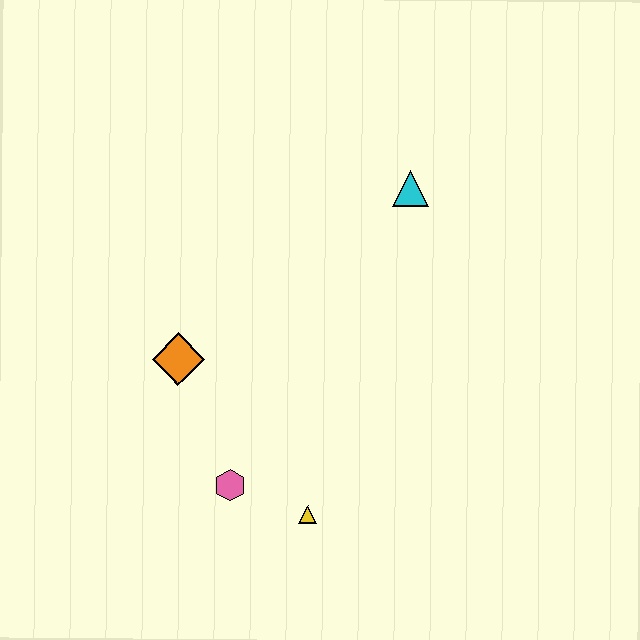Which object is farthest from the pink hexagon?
The cyan triangle is farthest from the pink hexagon.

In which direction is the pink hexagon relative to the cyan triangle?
The pink hexagon is below the cyan triangle.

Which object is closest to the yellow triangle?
The pink hexagon is closest to the yellow triangle.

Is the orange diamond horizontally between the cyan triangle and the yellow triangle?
No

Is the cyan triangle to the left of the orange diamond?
No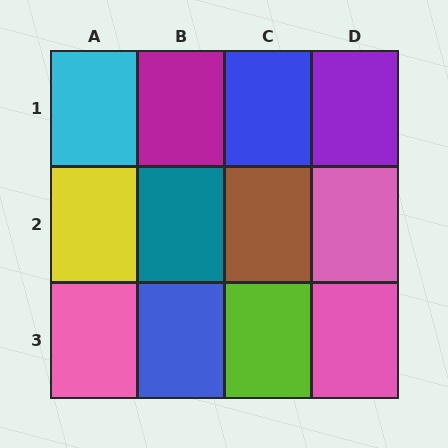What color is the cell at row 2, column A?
Yellow.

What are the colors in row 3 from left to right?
Pink, blue, lime, pink.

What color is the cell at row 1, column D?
Purple.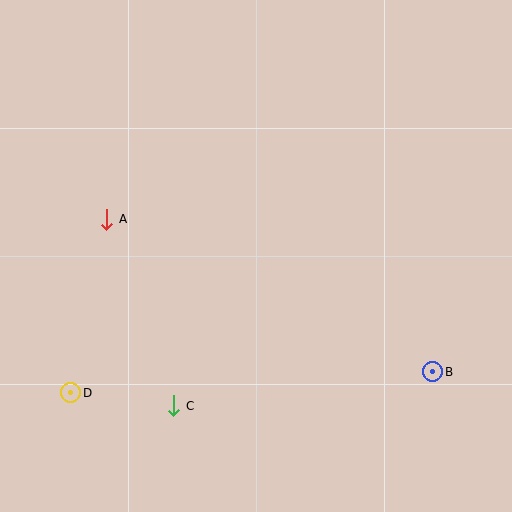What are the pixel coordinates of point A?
Point A is at (107, 219).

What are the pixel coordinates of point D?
Point D is at (71, 393).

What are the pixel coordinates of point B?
Point B is at (433, 372).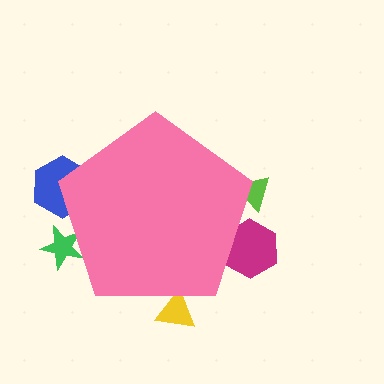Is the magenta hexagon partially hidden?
Yes, the magenta hexagon is partially hidden behind the pink pentagon.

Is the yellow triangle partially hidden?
Yes, the yellow triangle is partially hidden behind the pink pentagon.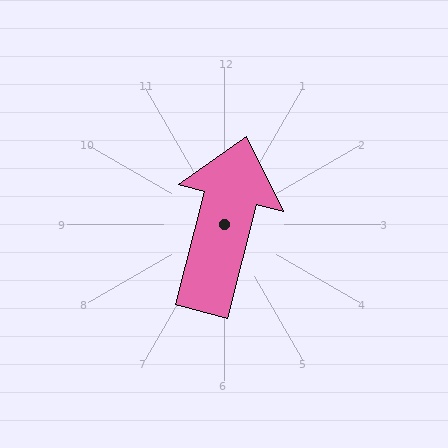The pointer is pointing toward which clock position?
Roughly 12 o'clock.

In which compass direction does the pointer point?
North.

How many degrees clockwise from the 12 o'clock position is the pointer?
Approximately 14 degrees.